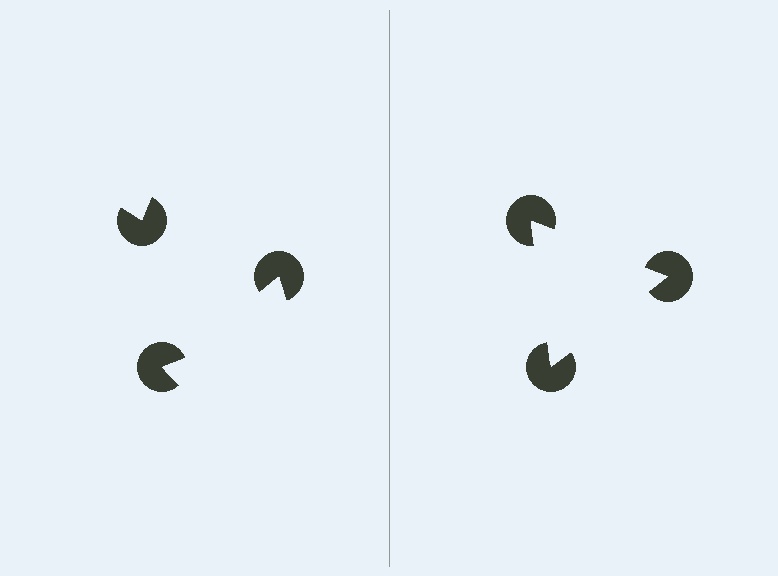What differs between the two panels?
The pac-man discs are positioned identically on both sides; only the wedge orientations differ. On the right they align to a triangle; on the left they are misaligned.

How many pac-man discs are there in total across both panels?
6 — 3 on each side.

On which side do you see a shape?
An illusory triangle appears on the right side. On the left side the wedge cuts are rotated, so no coherent shape forms.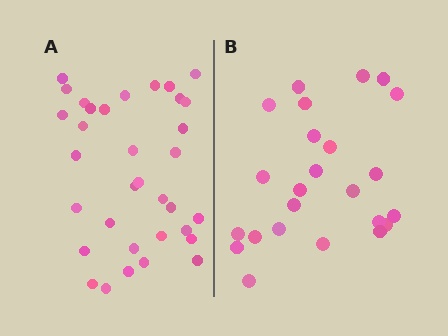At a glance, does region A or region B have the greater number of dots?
Region A (the left region) has more dots.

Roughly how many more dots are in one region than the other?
Region A has roughly 10 or so more dots than region B.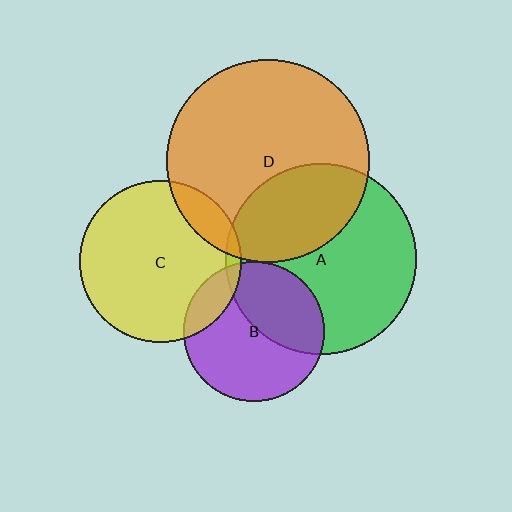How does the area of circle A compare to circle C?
Approximately 1.4 times.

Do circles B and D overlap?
Yes.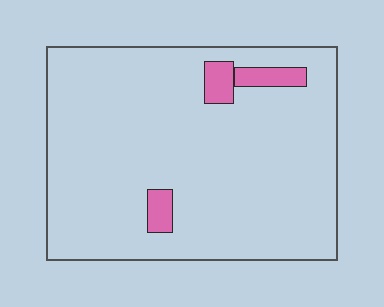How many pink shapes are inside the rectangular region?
3.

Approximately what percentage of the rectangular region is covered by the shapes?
Approximately 5%.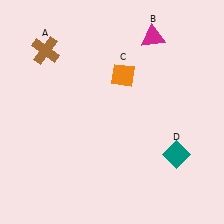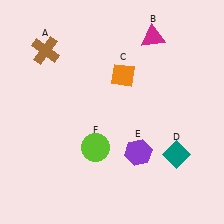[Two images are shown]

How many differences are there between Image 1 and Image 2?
There are 2 differences between the two images.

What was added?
A purple hexagon (E), a lime circle (F) were added in Image 2.